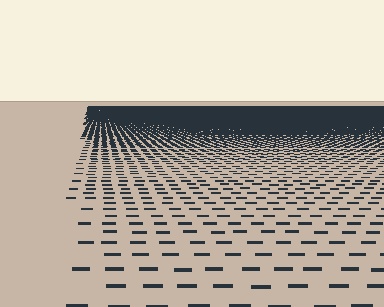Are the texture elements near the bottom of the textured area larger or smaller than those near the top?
Larger. Near the bottom, elements are closer to the viewer and appear at a bigger on-screen size.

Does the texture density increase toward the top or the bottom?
Density increases toward the top.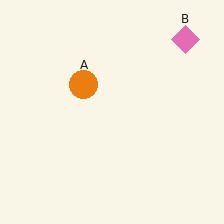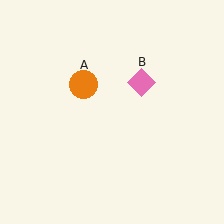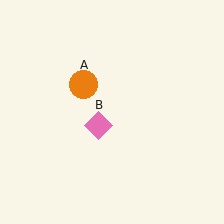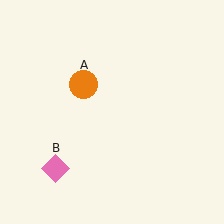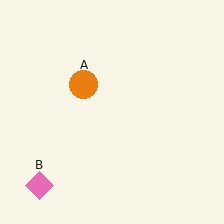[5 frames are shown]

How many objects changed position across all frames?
1 object changed position: pink diamond (object B).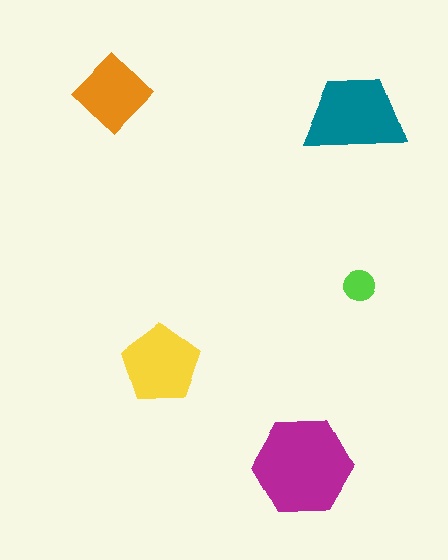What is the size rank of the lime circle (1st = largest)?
5th.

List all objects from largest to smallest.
The magenta hexagon, the teal trapezoid, the yellow pentagon, the orange diamond, the lime circle.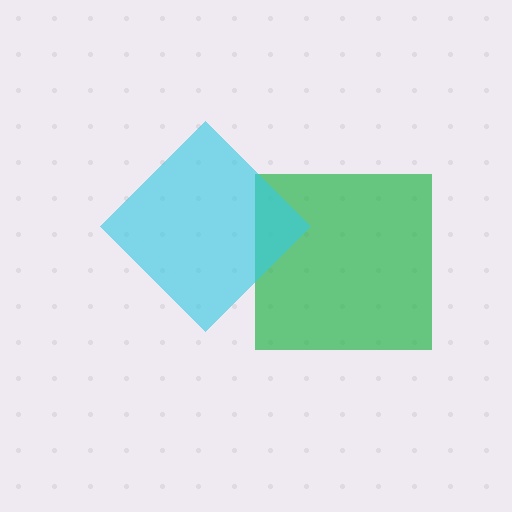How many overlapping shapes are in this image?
There are 2 overlapping shapes in the image.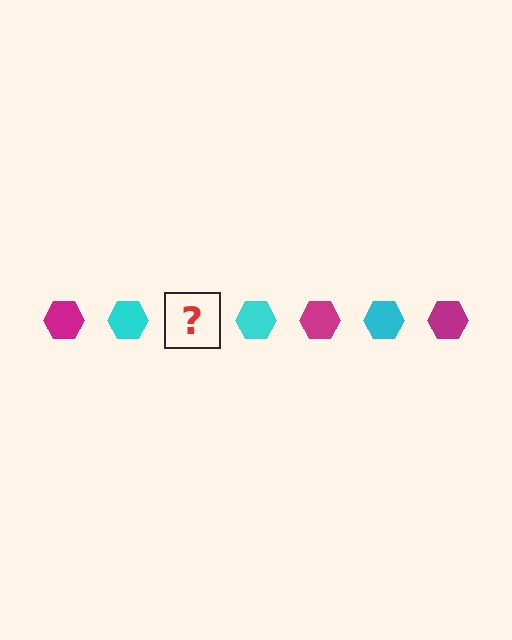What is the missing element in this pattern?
The missing element is a magenta hexagon.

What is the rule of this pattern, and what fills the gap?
The rule is that the pattern cycles through magenta, cyan hexagons. The gap should be filled with a magenta hexagon.